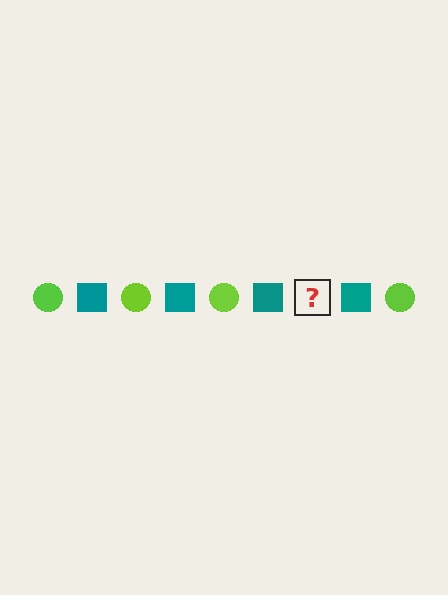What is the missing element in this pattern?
The missing element is a lime circle.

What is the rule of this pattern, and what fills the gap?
The rule is that the pattern alternates between lime circle and teal square. The gap should be filled with a lime circle.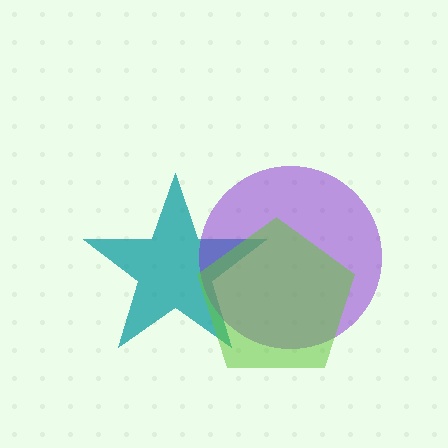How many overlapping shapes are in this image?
There are 3 overlapping shapes in the image.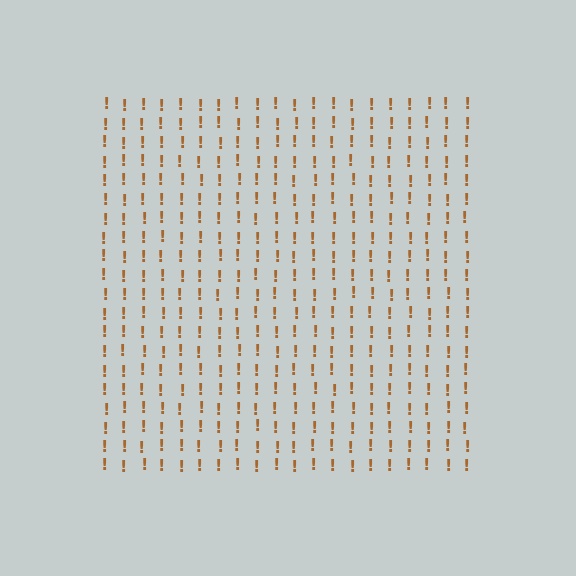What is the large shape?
The large shape is a square.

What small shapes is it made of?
It is made of small exclamation marks.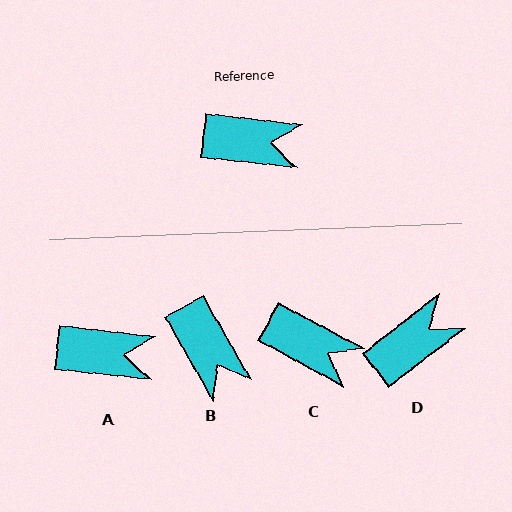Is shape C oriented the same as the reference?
No, it is off by about 22 degrees.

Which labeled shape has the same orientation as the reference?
A.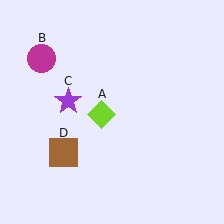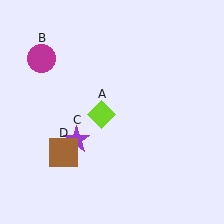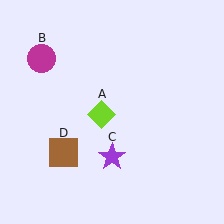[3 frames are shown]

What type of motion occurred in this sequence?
The purple star (object C) rotated counterclockwise around the center of the scene.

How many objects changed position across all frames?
1 object changed position: purple star (object C).